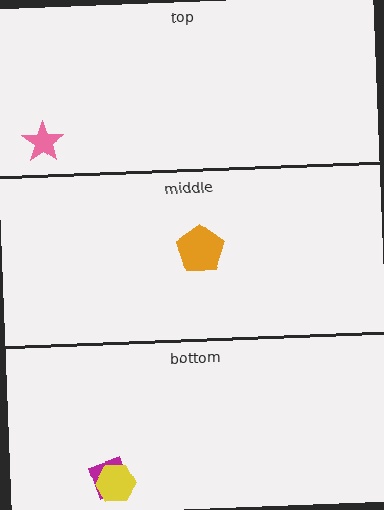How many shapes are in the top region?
1.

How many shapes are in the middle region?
1.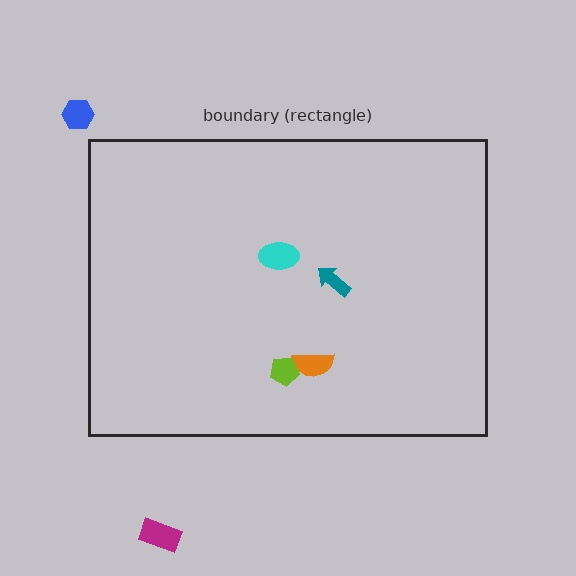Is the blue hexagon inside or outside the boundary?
Outside.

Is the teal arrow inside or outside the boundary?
Inside.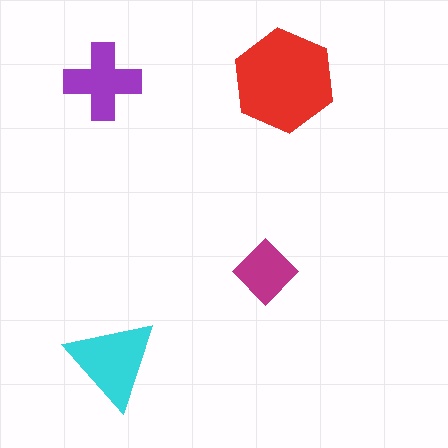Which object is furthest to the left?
The purple cross is leftmost.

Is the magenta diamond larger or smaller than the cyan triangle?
Smaller.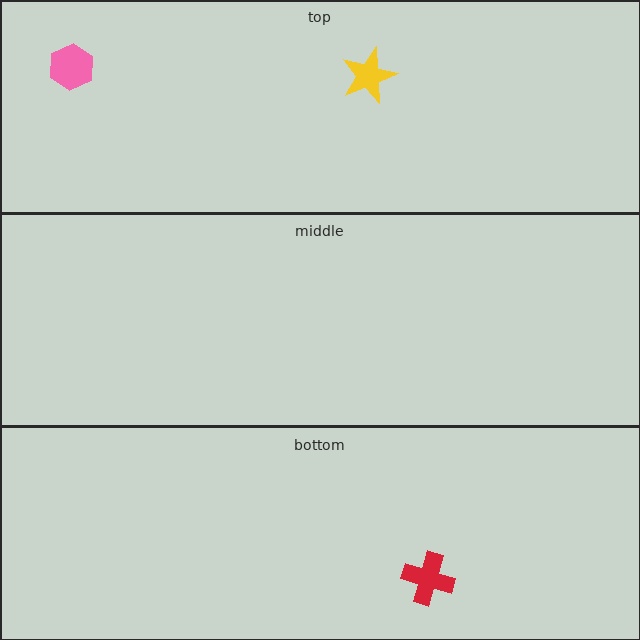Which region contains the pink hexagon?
The top region.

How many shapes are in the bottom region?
1.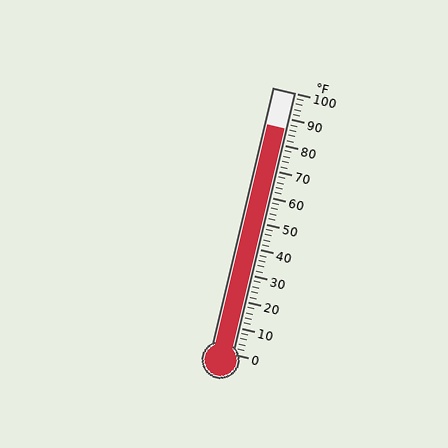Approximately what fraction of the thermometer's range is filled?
The thermometer is filled to approximately 85% of its range.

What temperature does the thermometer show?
The thermometer shows approximately 86°F.